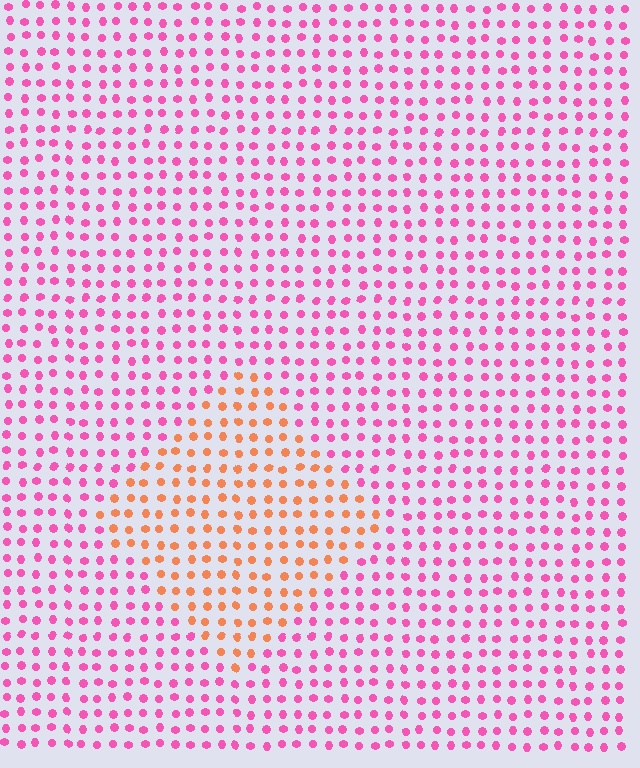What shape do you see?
I see a diamond.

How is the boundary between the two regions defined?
The boundary is defined purely by a slight shift in hue (about 54 degrees). Spacing, size, and orientation are identical on both sides.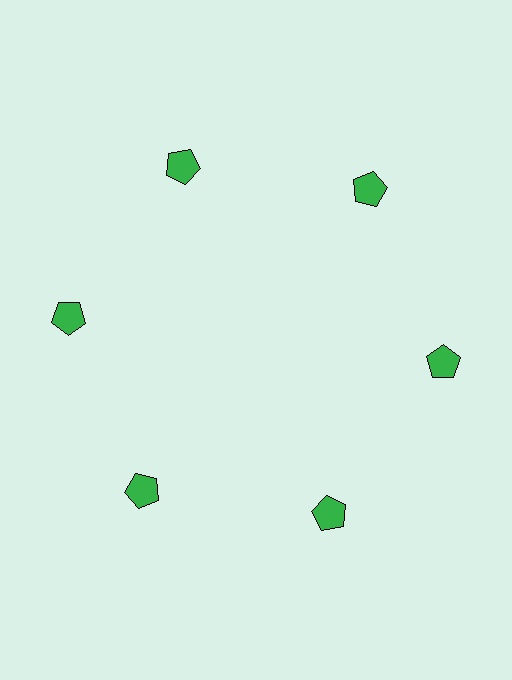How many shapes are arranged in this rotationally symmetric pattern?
There are 6 shapes, arranged in 6 groups of 1.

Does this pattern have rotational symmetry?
Yes, this pattern has 6-fold rotational symmetry. It looks the same after rotating 60 degrees around the center.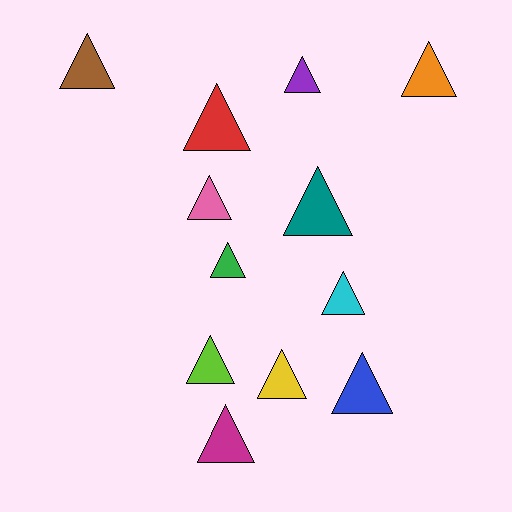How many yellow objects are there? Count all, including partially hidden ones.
There is 1 yellow object.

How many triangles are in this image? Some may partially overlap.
There are 12 triangles.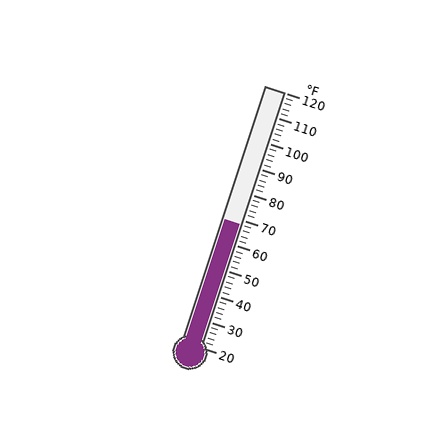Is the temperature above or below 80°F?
The temperature is below 80°F.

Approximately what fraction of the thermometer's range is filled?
The thermometer is filled to approximately 50% of its range.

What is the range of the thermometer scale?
The thermometer scale ranges from 20°F to 120°F.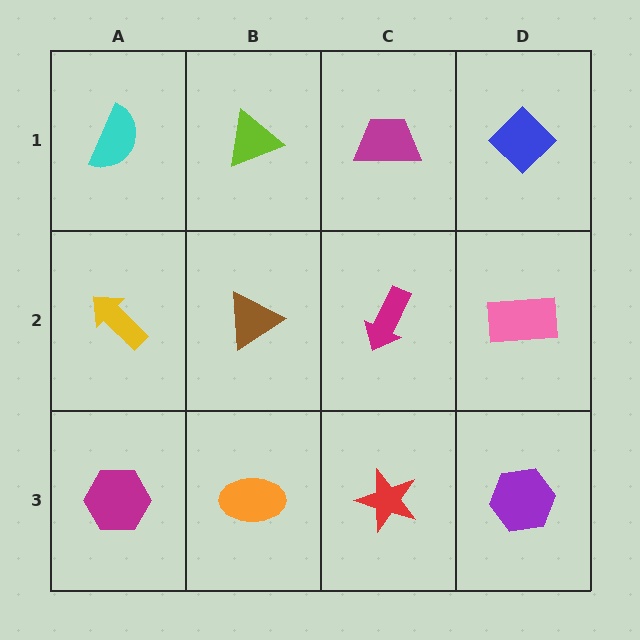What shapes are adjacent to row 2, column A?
A cyan semicircle (row 1, column A), a magenta hexagon (row 3, column A), a brown triangle (row 2, column B).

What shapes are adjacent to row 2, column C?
A magenta trapezoid (row 1, column C), a red star (row 3, column C), a brown triangle (row 2, column B), a pink rectangle (row 2, column D).